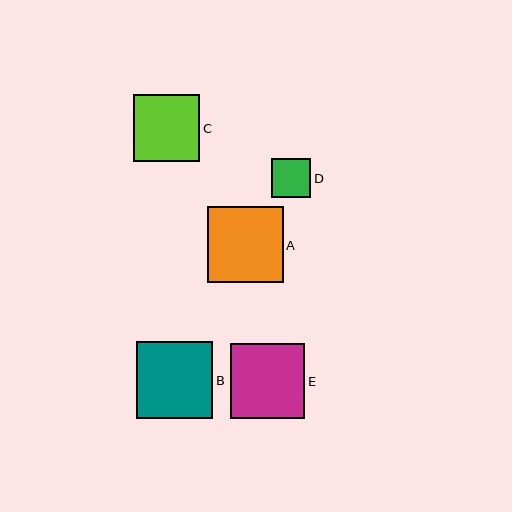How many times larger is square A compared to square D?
Square A is approximately 1.9 times the size of square D.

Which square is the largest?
Square B is the largest with a size of approximately 76 pixels.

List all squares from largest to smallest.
From largest to smallest: B, A, E, C, D.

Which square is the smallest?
Square D is the smallest with a size of approximately 39 pixels.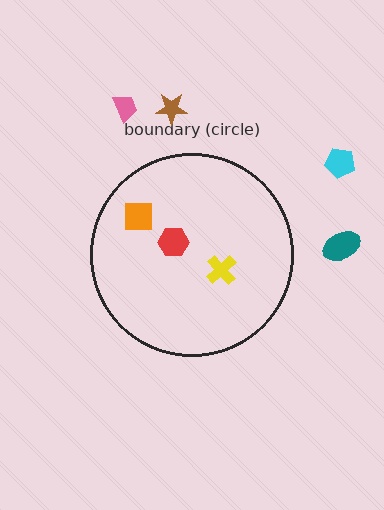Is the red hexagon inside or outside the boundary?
Inside.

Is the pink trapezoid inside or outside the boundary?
Outside.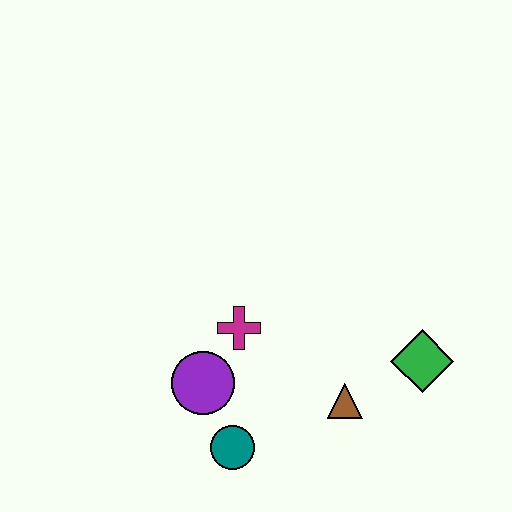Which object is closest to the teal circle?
The purple circle is closest to the teal circle.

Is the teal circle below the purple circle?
Yes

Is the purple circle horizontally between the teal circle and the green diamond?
No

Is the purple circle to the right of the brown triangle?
No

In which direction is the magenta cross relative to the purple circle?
The magenta cross is above the purple circle.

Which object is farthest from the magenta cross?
The green diamond is farthest from the magenta cross.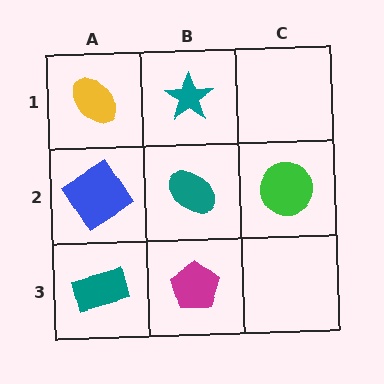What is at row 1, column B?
A teal star.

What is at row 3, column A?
A teal rectangle.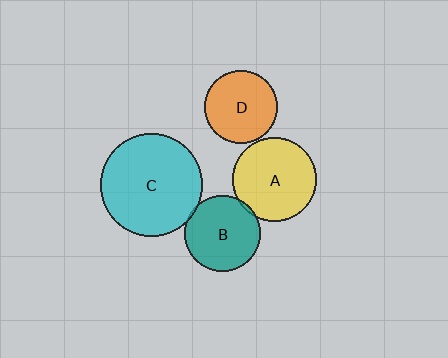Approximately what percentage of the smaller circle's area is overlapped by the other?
Approximately 5%.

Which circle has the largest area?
Circle C (cyan).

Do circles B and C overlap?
Yes.